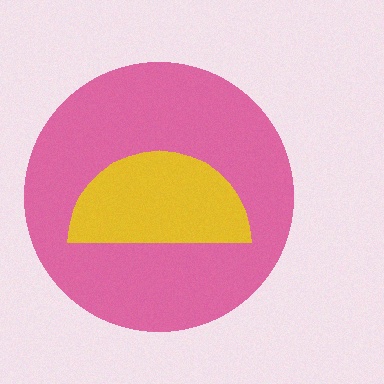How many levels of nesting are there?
2.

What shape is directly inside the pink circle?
The yellow semicircle.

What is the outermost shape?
The pink circle.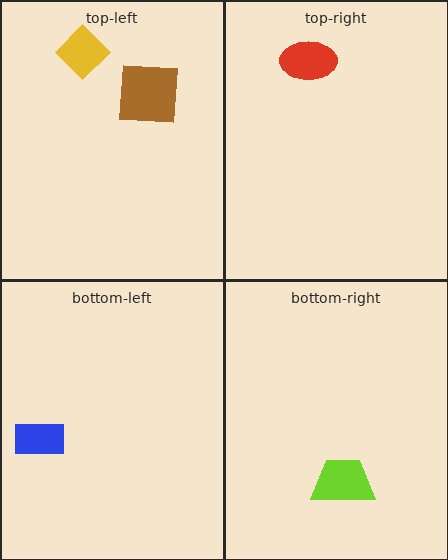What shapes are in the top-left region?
The brown square, the yellow diamond.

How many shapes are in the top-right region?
1.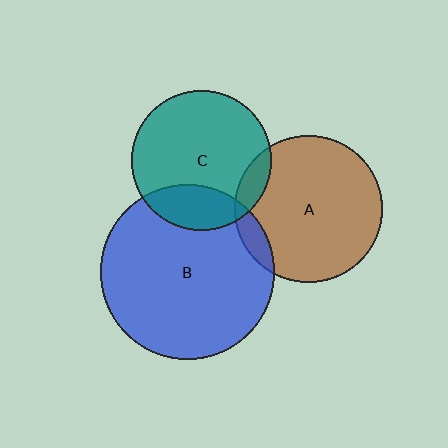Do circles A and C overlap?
Yes.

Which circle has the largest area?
Circle B (blue).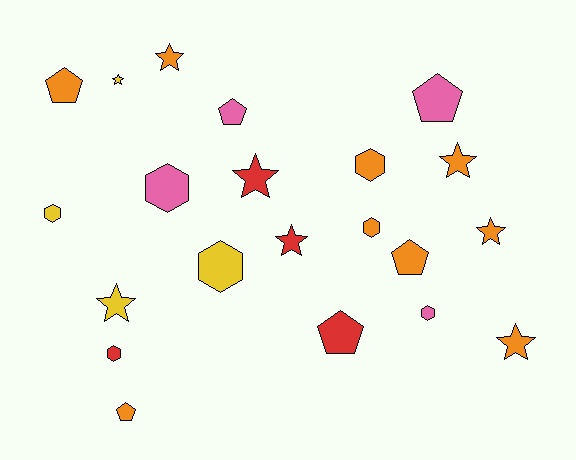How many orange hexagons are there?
There are 2 orange hexagons.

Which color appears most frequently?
Orange, with 9 objects.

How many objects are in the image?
There are 21 objects.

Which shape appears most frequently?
Star, with 8 objects.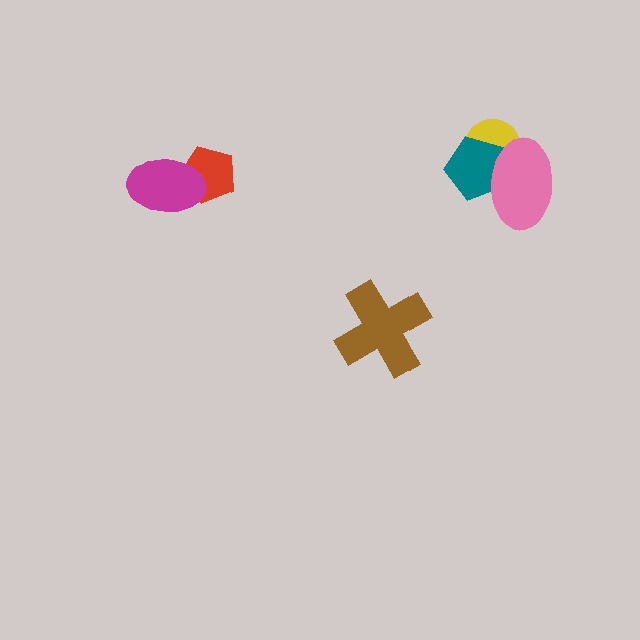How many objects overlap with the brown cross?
0 objects overlap with the brown cross.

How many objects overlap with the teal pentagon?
2 objects overlap with the teal pentagon.